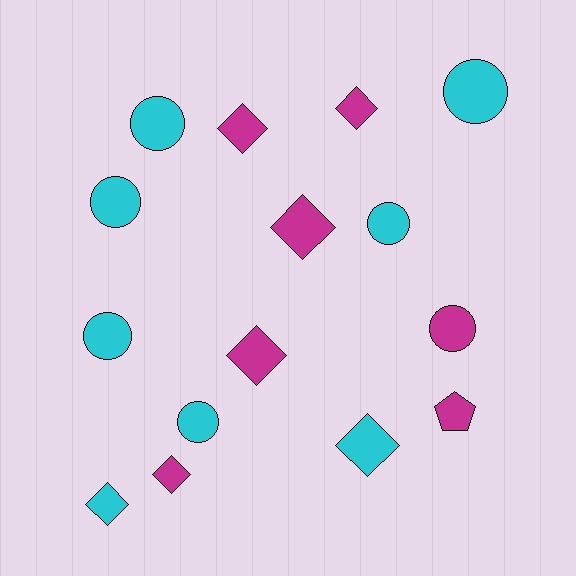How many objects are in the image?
There are 15 objects.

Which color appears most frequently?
Cyan, with 8 objects.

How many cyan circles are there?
There are 6 cyan circles.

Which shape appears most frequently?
Diamond, with 7 objects.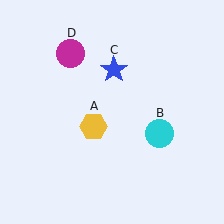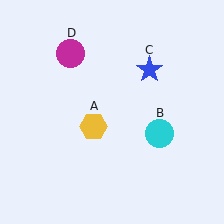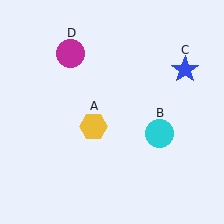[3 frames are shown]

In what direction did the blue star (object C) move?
The blue star (object C) moved right.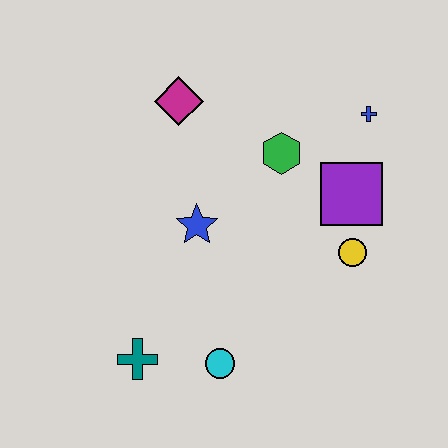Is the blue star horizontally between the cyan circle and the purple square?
No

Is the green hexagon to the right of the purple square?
No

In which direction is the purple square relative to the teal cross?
The purple square is to the right of the teal cross.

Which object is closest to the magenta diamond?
The green hexagon is closest to the magenta diamond.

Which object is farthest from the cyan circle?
The blue cross is farthest from the cyan circle.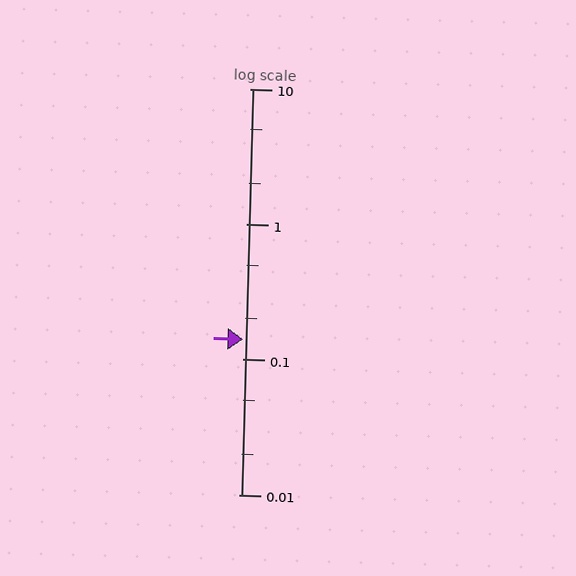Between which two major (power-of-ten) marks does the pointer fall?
The pointer is between 0.1 and 1.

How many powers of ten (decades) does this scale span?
The scale spans 3 decades, from 0.01 to 10.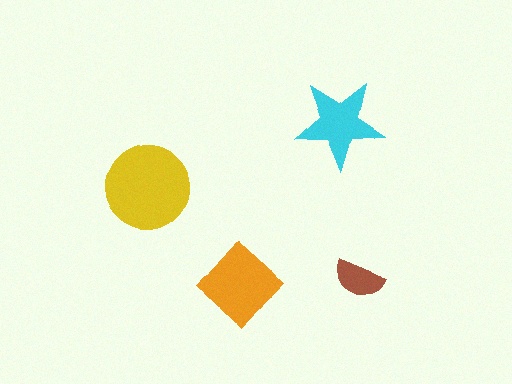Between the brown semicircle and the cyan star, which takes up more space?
The cyan star.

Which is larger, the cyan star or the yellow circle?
The yellow circle.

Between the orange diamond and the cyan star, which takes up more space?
The orange diamond.